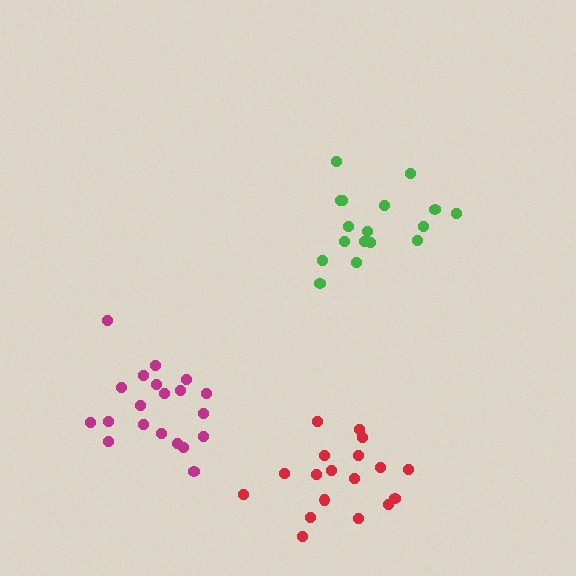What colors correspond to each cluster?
The clusters are colored: green, red, magenta.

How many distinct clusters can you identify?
There are 3 distinct clusters.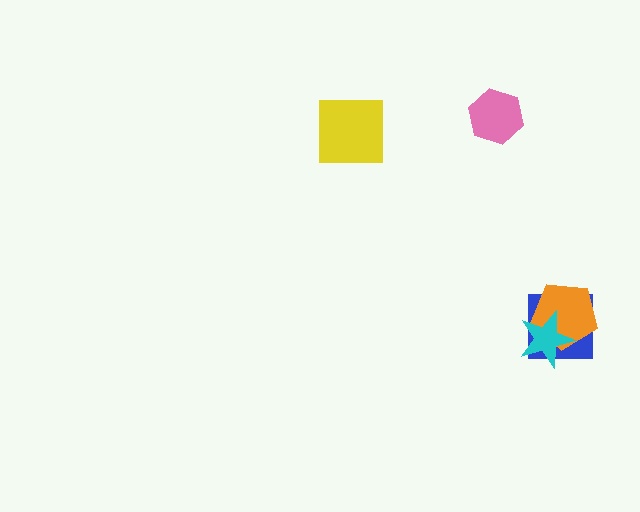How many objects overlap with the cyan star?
2 objects overlap with the cyan star.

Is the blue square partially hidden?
Yes, it is partially covered by another shape.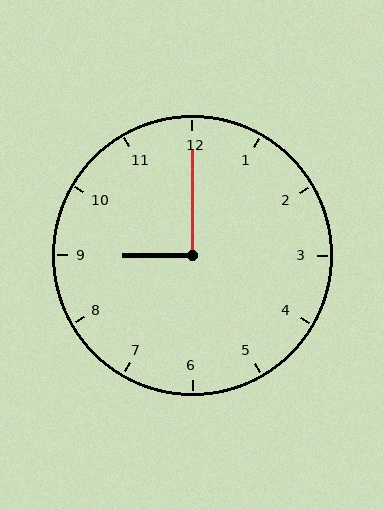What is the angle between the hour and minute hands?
Approximately 90 degrees.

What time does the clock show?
9:00.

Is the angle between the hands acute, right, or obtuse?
It is right.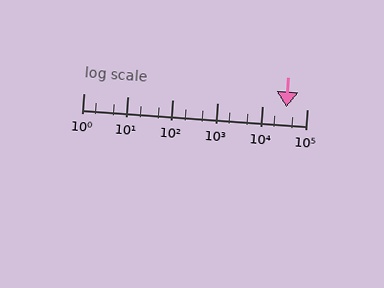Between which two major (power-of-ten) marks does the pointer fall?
The pointer is between 10000 and 100000.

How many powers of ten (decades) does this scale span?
The scale spans 5 decades, from 1 to 100000.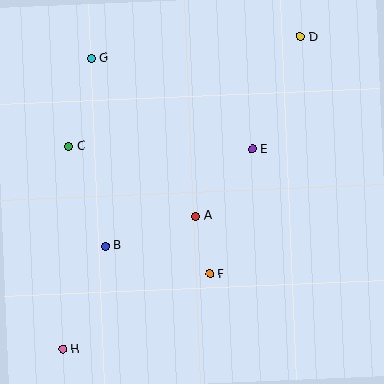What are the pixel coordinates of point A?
Point A is at (196, 216).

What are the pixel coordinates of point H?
Point H is at (63, 349).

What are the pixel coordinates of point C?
Point C is at (69, 147).